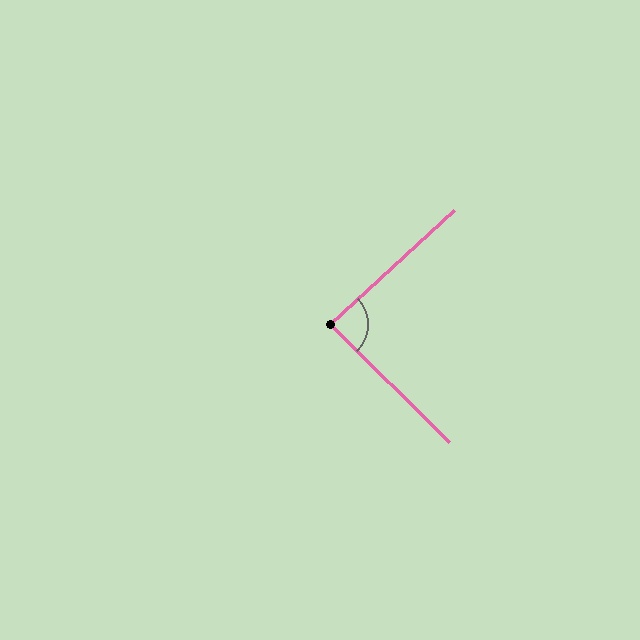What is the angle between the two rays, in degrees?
Approximately 88 degrees.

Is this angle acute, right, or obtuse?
It is approximately a right angle.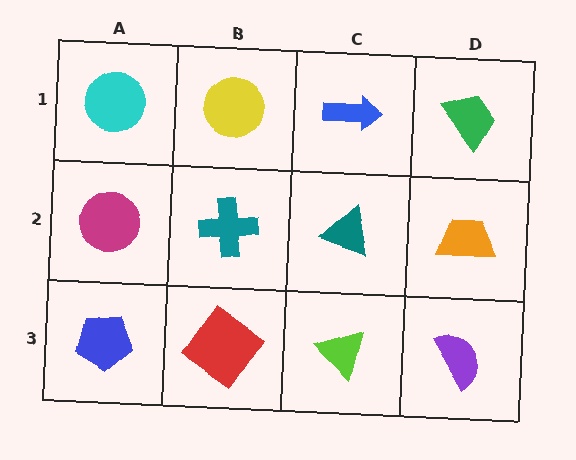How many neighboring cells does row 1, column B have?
3.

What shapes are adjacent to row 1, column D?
An orange trapezoid (row 2, column D), a blue arrow (row 1, column C).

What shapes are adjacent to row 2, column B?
A yellow circle (row 1, column B), a red diamond (row 3, column B), a magenta circle (row 2, column A), a teal triangle (row 2, column C).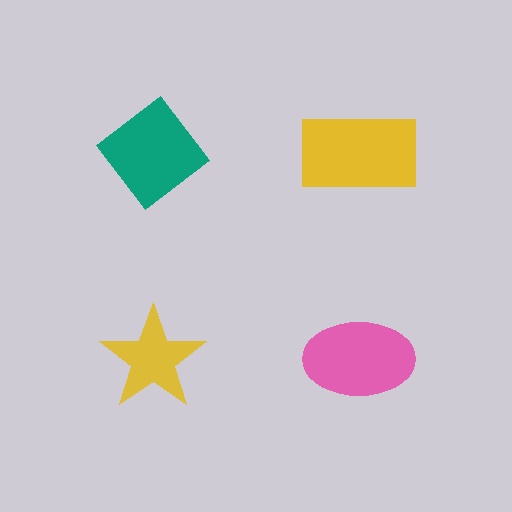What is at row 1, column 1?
A teal diamond.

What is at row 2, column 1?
A yellow star.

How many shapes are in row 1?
2 shapes.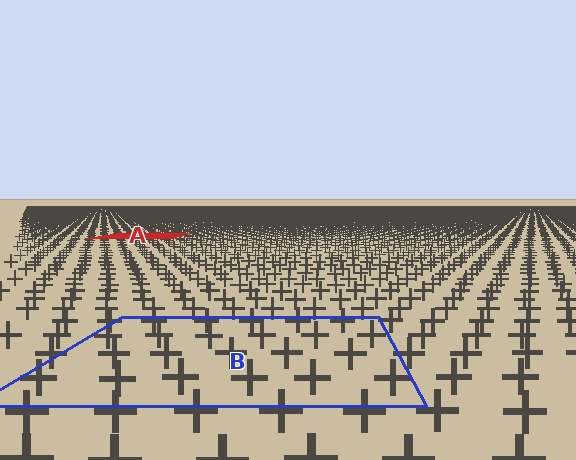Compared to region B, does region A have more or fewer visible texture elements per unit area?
Region A has more texture elements per unit area — they are packed more densely because it is farther away.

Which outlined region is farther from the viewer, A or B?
Region A is farther from the viewer — the texture elements inside it appear smaller and more densely packed.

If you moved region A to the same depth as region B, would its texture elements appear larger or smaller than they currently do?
They would appear larger. At a closer depth, the same texture elements are projected at a bigger on-screen size.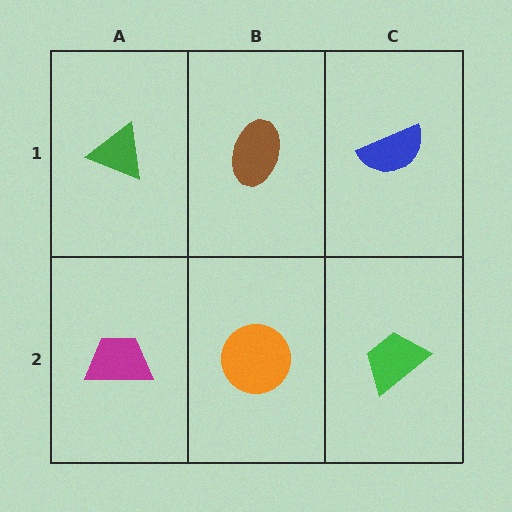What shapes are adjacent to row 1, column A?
A magenta trapezoid (row 2, column A), a brown ellipse (row 1, column B).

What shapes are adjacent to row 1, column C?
A green trapezoid (row 2, column C), a brown ellipse (row 1, column B).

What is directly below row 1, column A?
A magenta trapezoid.